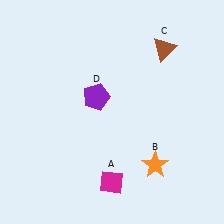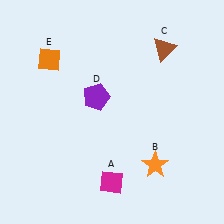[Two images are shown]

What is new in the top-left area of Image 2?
An orange diamond (E) was added in the top-left area of Image 2.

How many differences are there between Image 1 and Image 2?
There is 1 difference between the two images.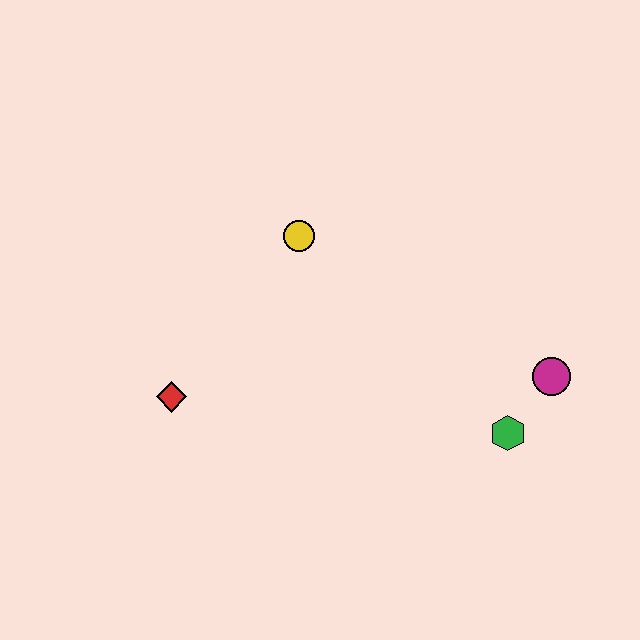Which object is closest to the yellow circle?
The red diamond is closest to the yellow circle.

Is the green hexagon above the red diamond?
No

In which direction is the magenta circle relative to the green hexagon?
The magenta circle is above the green hexagon.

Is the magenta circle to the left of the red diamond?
No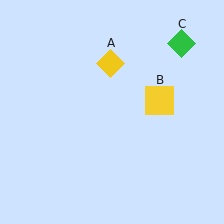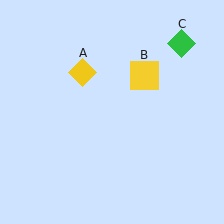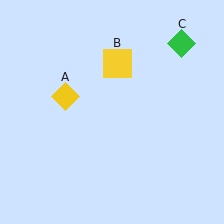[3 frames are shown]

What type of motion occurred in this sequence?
The yellow diamond (object A), yellow square (object B) rotated counterclockwise around the center of the scene.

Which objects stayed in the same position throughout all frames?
Green diamond (object C) remained stationary.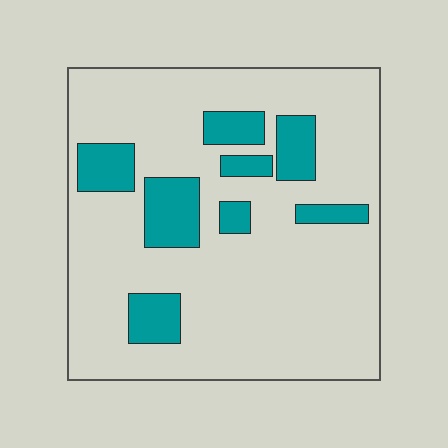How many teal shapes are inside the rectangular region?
8.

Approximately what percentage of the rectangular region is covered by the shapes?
Approximately 20%.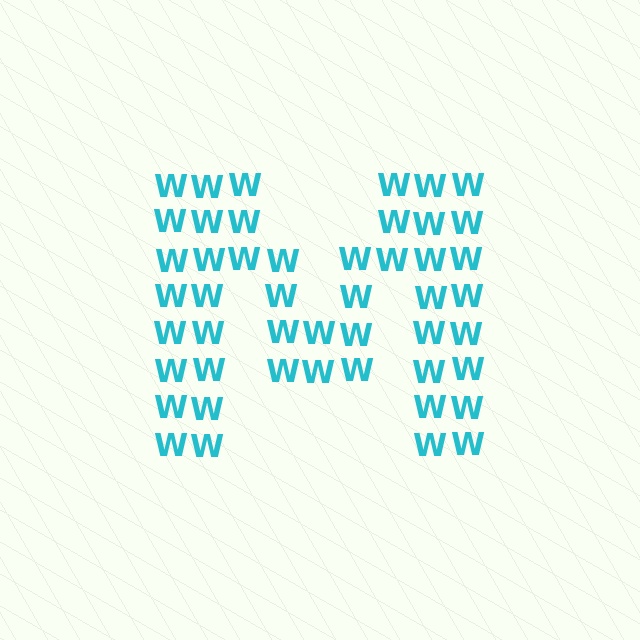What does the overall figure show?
The overall figure shows the letter M.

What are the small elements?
The small elements are letter W's.